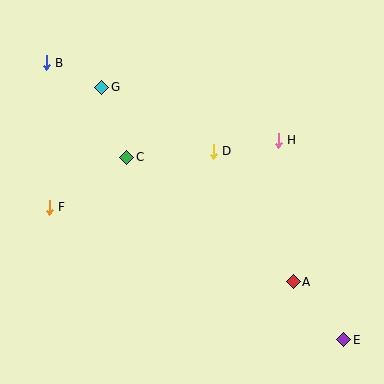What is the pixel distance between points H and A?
The distance between H and A is 142 pixels.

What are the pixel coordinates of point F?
Point F is at (49, 207).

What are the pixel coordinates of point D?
Point D is at (213, 151).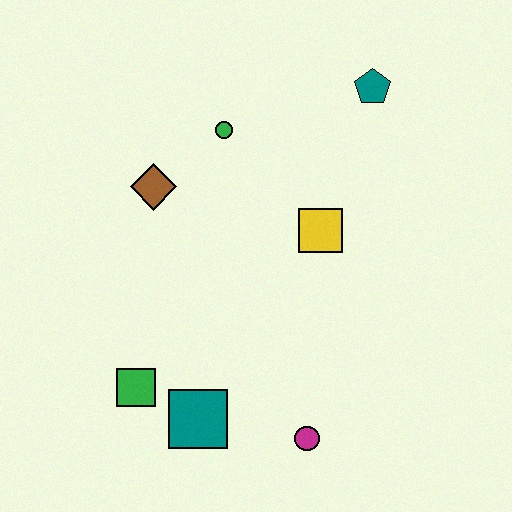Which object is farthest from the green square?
The teal pentagon is farthest from the green square.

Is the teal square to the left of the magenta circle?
Yes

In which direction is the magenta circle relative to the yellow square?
The magenta circle is below the yellow square.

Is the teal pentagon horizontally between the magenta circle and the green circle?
No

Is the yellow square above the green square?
Yes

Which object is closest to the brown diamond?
The green circle is closest to the brown diamond.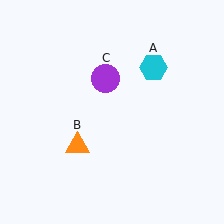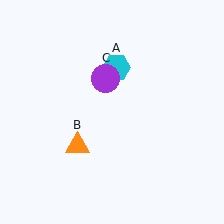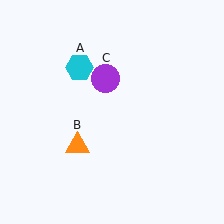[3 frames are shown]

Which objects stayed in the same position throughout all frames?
Orange triangle (object B) and purple circle (object C) remained stationary.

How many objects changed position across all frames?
1 object changed position: cyan hexagon (object A).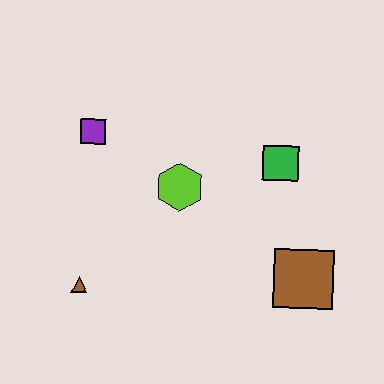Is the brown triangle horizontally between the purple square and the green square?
No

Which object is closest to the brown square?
The green square is closest to the brown square.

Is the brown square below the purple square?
Yes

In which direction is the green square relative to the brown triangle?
The green square is to the right of the brown triangle.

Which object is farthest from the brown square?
The purple square is farthest from the brown square.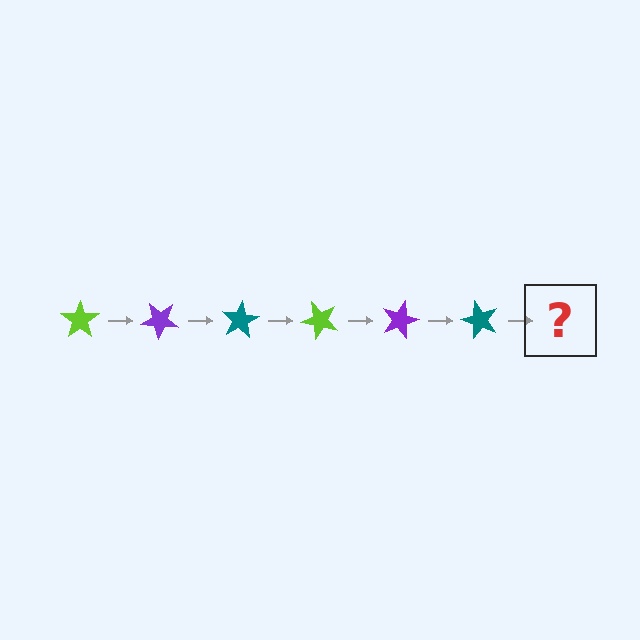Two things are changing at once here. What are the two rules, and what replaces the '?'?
The two rules are that it rotates 40 degrees each step and the color cycles through lime, purple, and teal. The '?' should be a lime star, rotated 240 degrees from the start.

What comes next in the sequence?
The next element should be a lime star, rotated 240 degrees from the start.